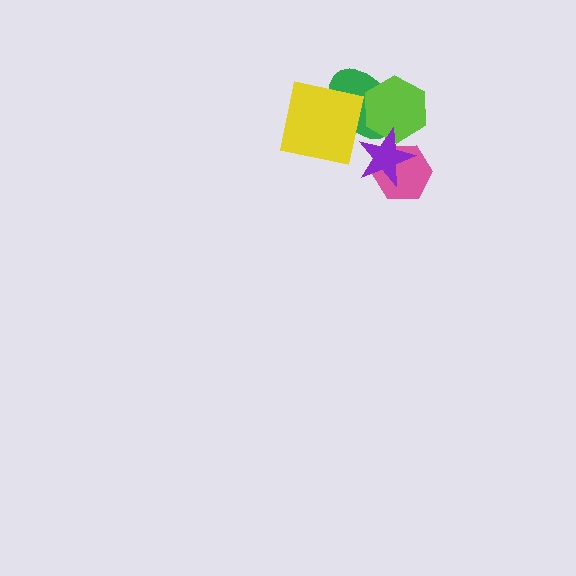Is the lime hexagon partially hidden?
Yes, it is partially covered by another shape.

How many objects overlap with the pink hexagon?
1 object overlaps with the pink hexagon.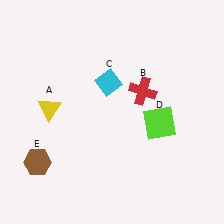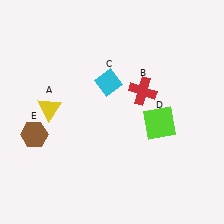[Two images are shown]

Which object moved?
The brown hexagon (E) moved up.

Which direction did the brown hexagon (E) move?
The brown hexagon (E) moved up.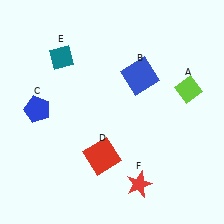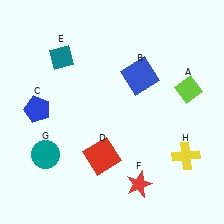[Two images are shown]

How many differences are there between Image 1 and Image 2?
There are 2 differences between the two images.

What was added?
A teal circle (G), a yellow cross (H) were added in Image 2.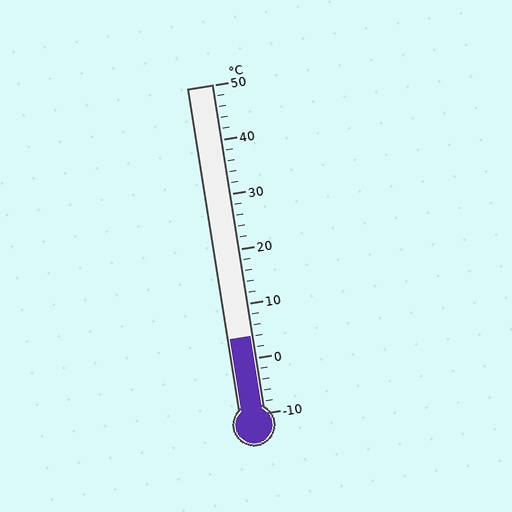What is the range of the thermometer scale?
The thermometer scale ranges from -10°C to 50°C.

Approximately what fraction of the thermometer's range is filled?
The thermometer is filled to approximately 25% of its range.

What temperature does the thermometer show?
The thermometer shows approximately 4°C.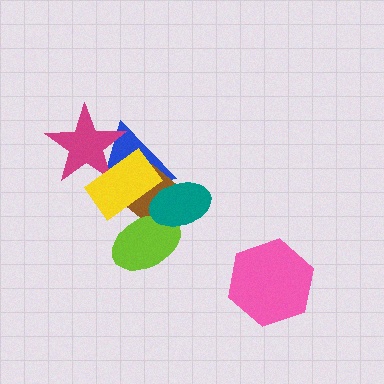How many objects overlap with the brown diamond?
4 objects overlap with the brown diamond.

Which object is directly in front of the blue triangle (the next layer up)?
The brown diamond is directly in front of the blue triangle.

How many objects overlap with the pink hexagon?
0 objects overlap with the pink hexagon.